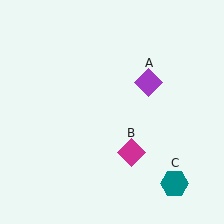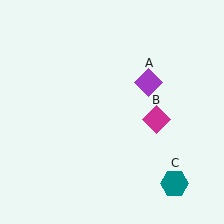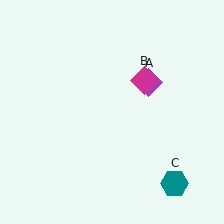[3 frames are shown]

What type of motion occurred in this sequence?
The magenta diamond (object B) rotated counterclockwise around the center of the scene.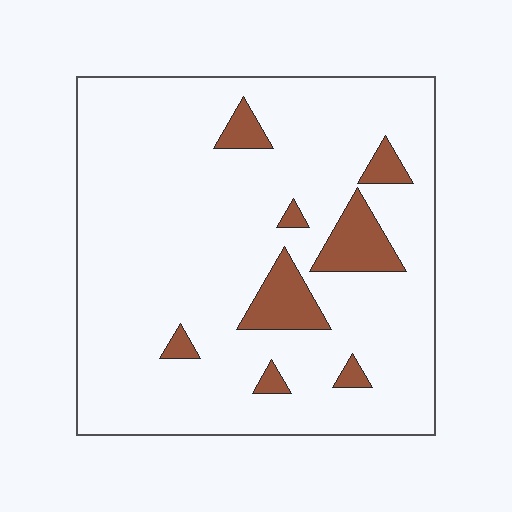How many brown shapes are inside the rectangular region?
8.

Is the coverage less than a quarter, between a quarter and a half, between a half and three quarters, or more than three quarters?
Less than a quarter.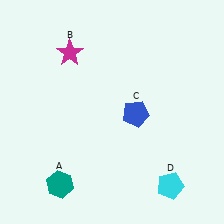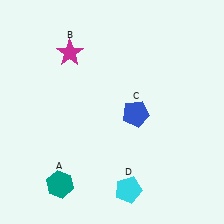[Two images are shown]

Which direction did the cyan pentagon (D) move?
The cyan pentagon (D) moved left.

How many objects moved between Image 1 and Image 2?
1 object moved between the two images.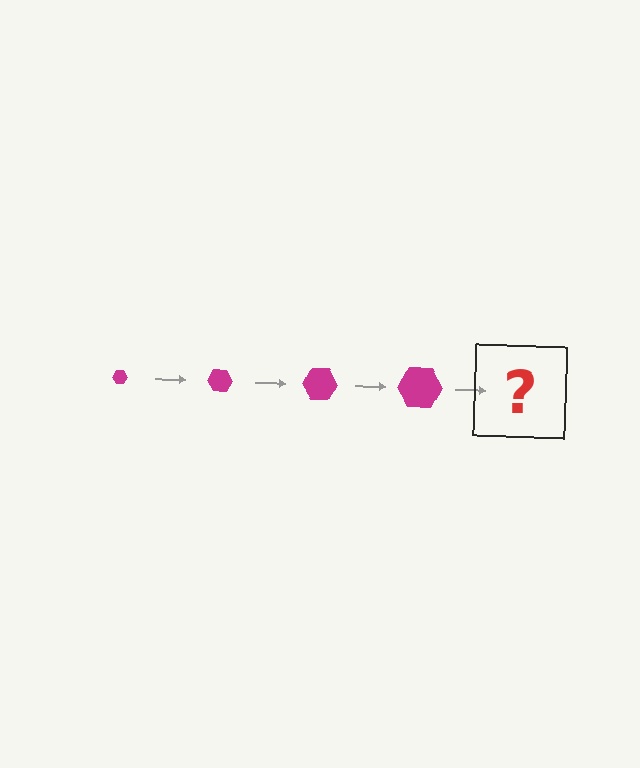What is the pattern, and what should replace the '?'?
The pattern is that the hexagon gets progressively larger each step. The '?' should be a magenta hexagon, larger than the previous one.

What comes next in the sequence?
The next element should be a magenta hexagon, larger than the previous one.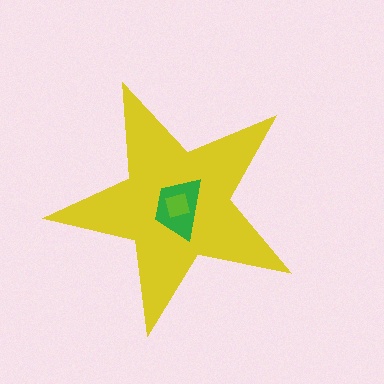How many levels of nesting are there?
3.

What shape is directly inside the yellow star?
The green trapezoid.